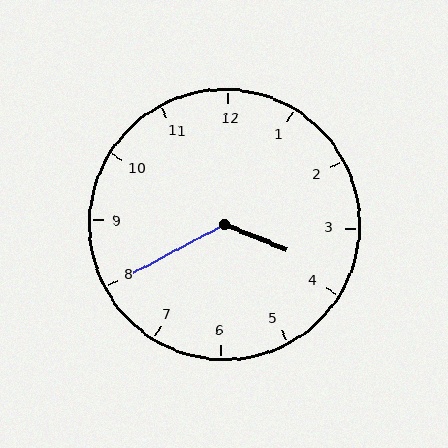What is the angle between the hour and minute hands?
Approximately 130 degrees.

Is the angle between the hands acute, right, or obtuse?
It is obtuse.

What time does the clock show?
3:40.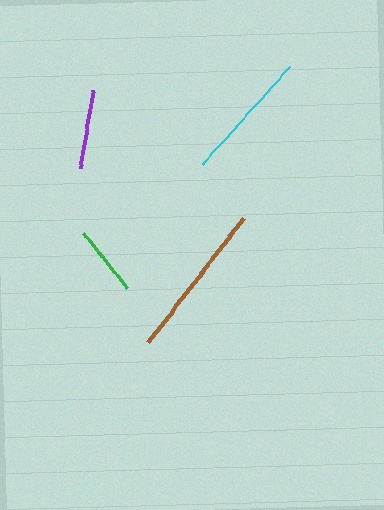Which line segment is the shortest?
The green line is the shortest at approximately 70 pixels.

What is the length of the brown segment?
The brown segment is approximately 157 pixels long.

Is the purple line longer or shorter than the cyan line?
The cyan line is longer than the purple line.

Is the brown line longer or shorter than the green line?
The brown line is longer than the green line.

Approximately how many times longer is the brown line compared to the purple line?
The brown line is approximately 2.0 times the length of the purple line.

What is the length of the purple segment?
The purple segment is approximately 80 pixels long.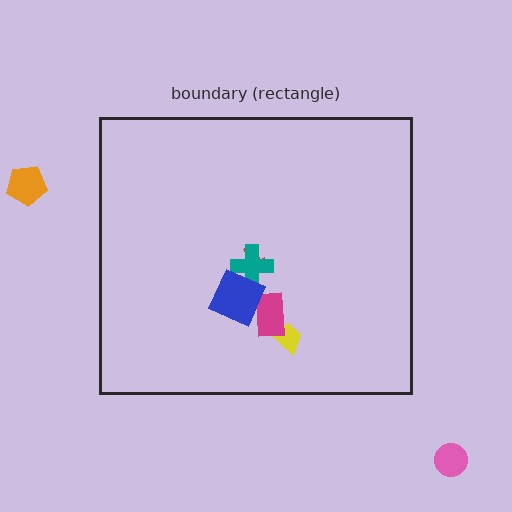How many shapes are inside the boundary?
5 inside, 2 outside.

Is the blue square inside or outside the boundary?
Inside.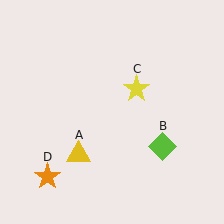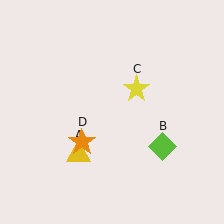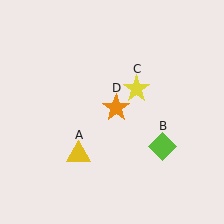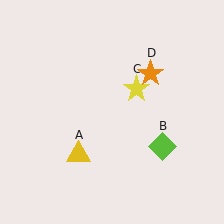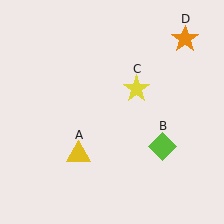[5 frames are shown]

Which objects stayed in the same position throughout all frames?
Yellow triangle (object A) and lime diamond (object B) and yellow star (object C) remained stationary.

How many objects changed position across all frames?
1 object changed position: orange star (object D).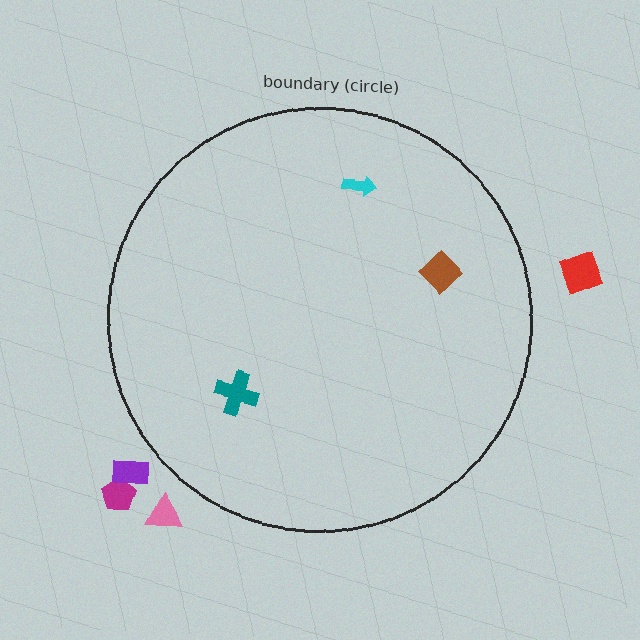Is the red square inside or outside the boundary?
Outside.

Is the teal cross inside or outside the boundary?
Inside.